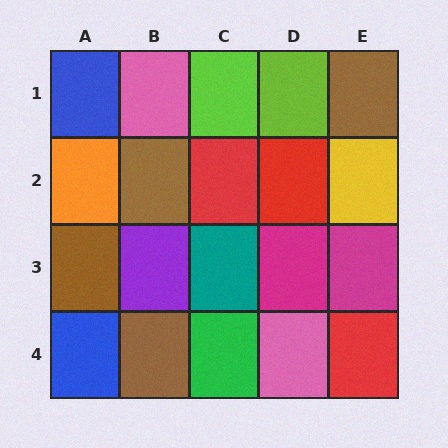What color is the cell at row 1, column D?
Lime.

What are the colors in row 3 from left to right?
Brown, purple, teal, magenta, magenta.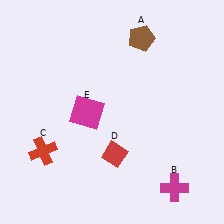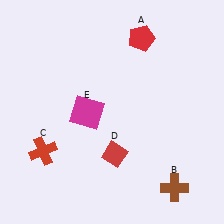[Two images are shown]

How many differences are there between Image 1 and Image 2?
There are 2 differences between the two images.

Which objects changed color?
A changed from brown to red. B changed from magenta to brown.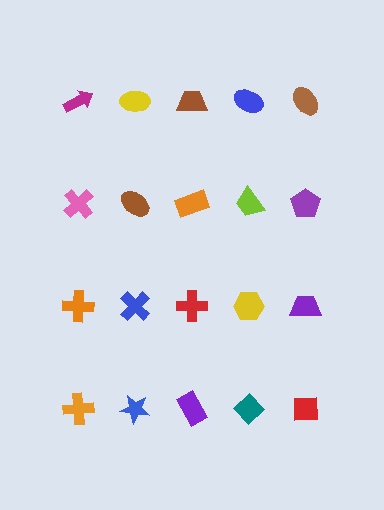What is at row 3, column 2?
A blue cross.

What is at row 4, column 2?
A blue star.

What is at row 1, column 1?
A magenta arrow.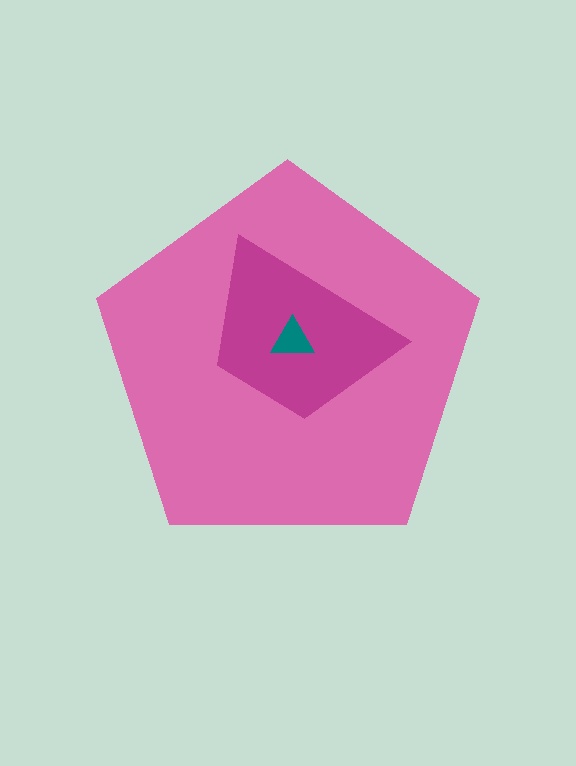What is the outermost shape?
The pink pentagon.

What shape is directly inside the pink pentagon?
The magenta trapezoid.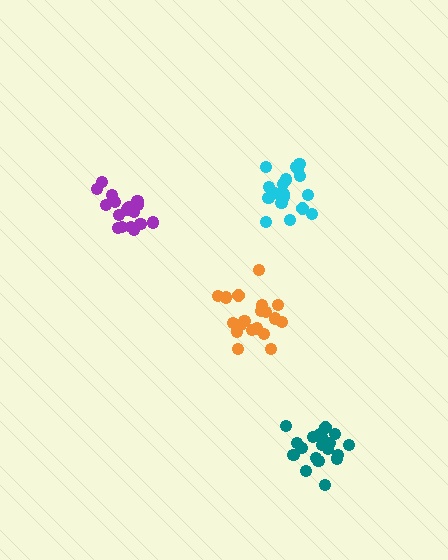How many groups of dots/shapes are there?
There are 4 groups.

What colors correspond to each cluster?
The clusters are colored: cyan, orange, purple, teal.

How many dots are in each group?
Group 1: 19 dots, Group 2: 20 dots, Group 3: 17 dots, Group 4: 21 dots (77 total).